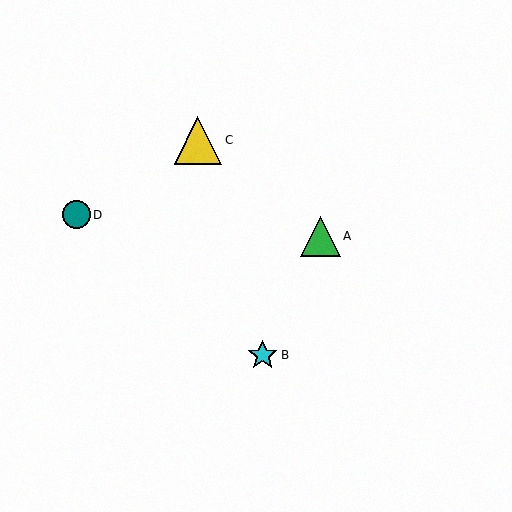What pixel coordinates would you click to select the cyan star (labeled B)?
Click at (263, 355) to select the cyan star B.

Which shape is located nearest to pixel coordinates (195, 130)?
The yellow triangle (labeled C) at (198, 140) is nearest to that location.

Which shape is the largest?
The yellow triangle (labeled C) is the largest.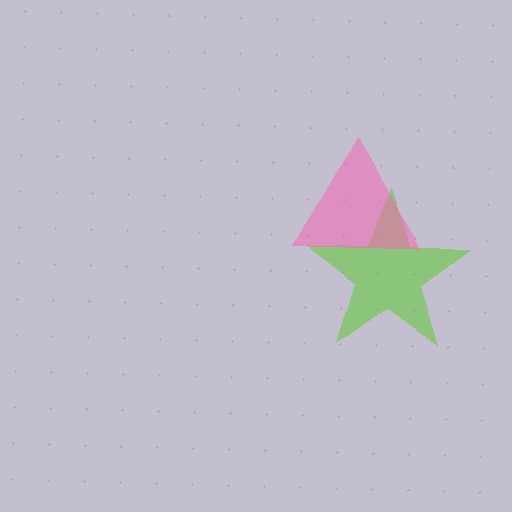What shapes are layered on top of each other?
The layered shapes are: a lime star, a pink triangle.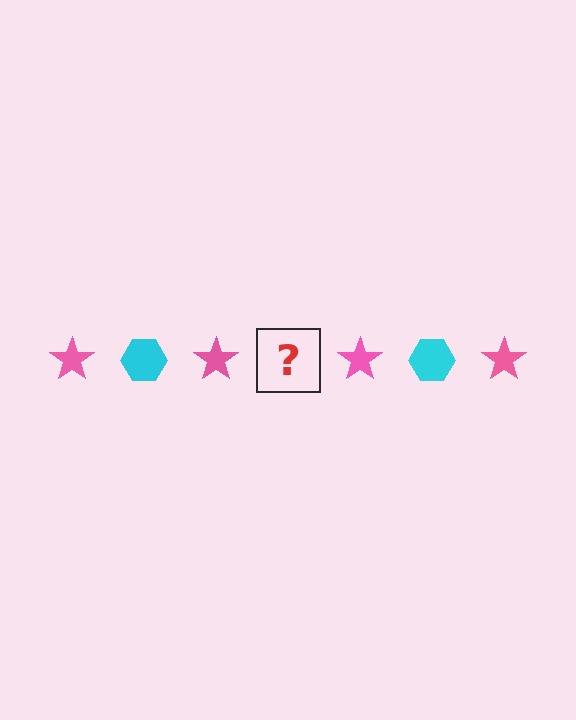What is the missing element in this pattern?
The missing element is a cyan hexagon.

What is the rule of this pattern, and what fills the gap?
The rule is that the pattern alternates between pink star and cyan hexagon. The gap should be filled with a cyan hexagon.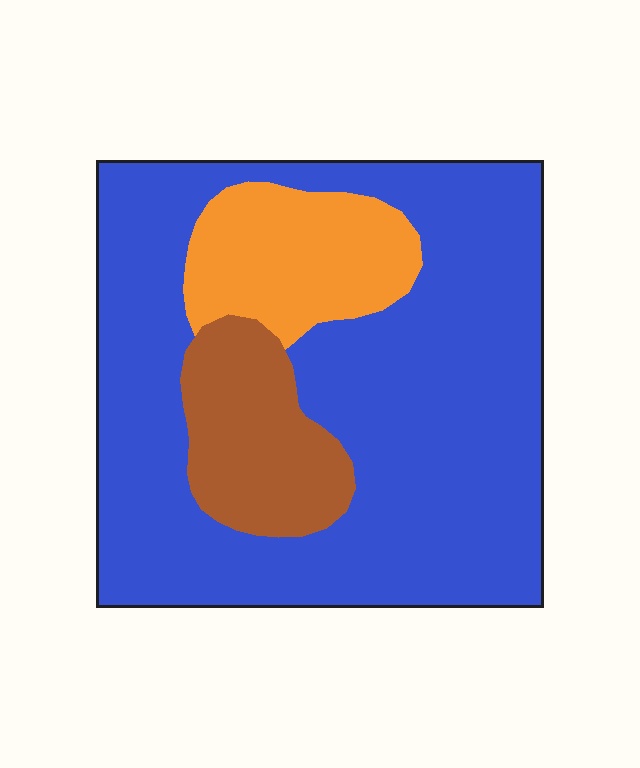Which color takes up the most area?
Blue, at roughly 70%.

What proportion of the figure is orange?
Orange takes up about one eighth (1/8) of the figure.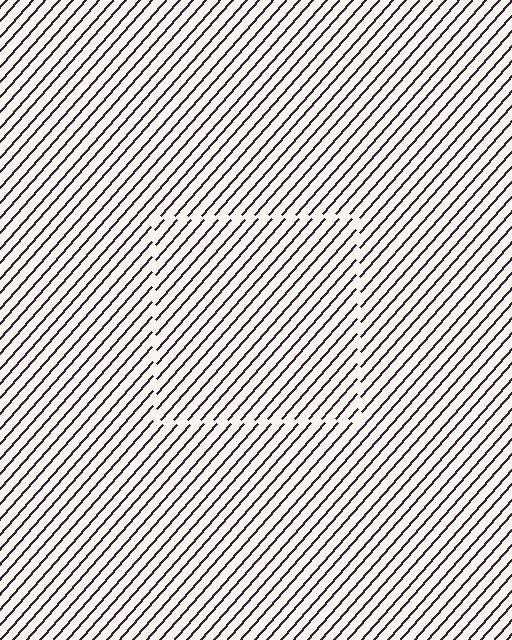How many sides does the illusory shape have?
4 sides — the line-ends trace a square.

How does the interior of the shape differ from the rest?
The interior of the shape contains the same grating, shifted by half a period — the contour is defined by the phase discontinuity where line-ends from the inner and outer gratings abut.